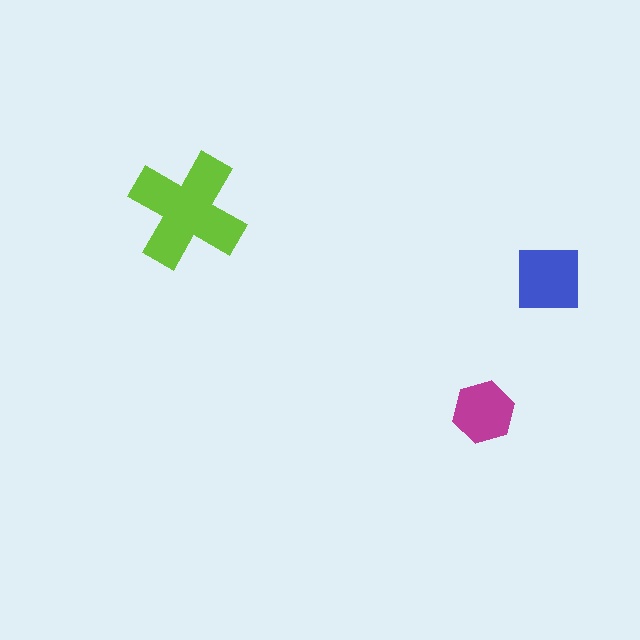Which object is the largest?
The lime cross.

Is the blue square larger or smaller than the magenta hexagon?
Larger.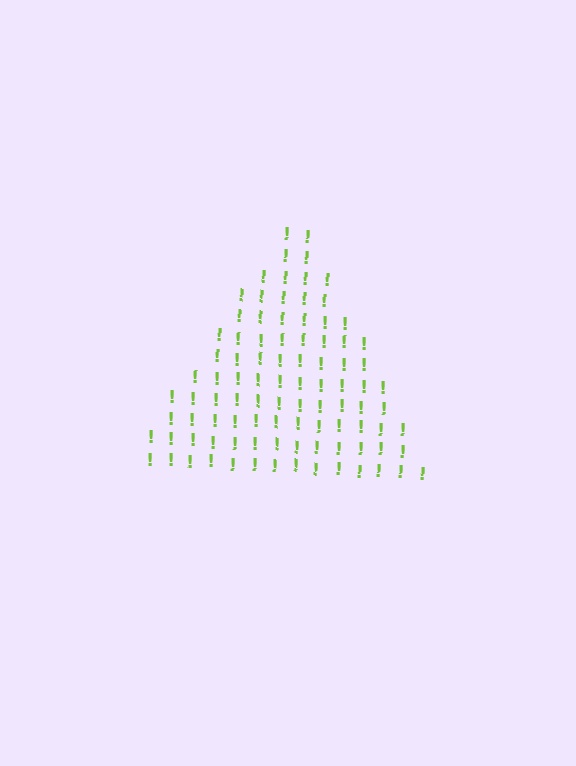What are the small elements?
The small elements are exclamation marks.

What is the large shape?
The large shape is a triangle.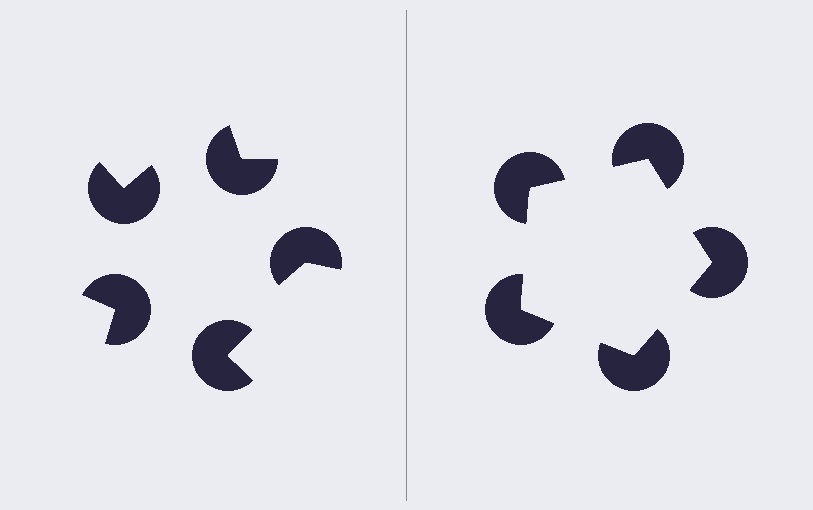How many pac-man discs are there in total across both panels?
10 — 5 on each side.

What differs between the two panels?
The pac-man discs are positioned identically on both sides; only the wedge orientations differ. On the right they align to a pentagon; on the left they are misaligned.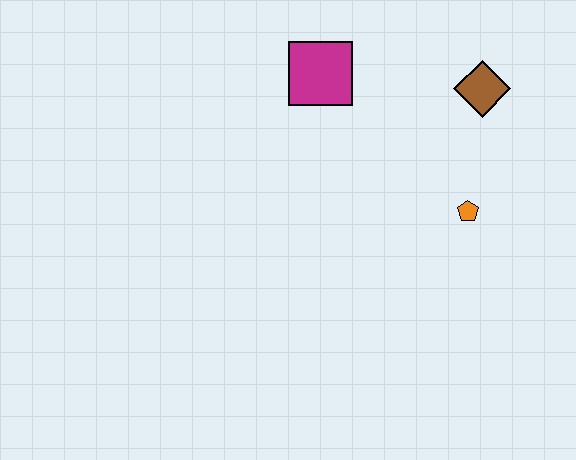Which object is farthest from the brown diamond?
The magenta square is farthest from the brown diamond.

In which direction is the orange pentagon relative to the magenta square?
The orange pentagon is to the right of the magenta square.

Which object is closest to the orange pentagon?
The brown diamond is closest to the orange pentagon.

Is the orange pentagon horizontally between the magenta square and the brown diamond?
Yes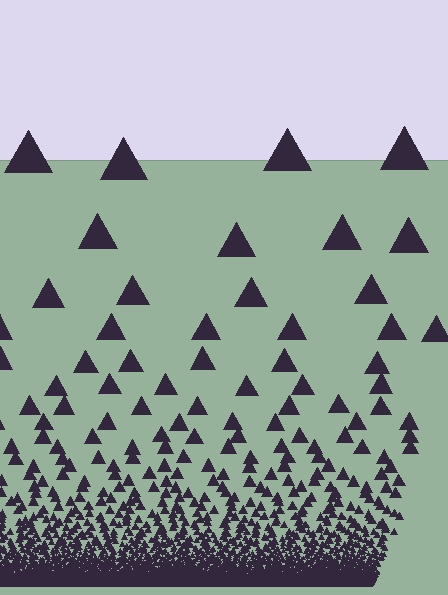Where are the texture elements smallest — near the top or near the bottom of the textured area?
Near the bottom.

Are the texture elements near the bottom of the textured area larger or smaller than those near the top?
Smaller. The gradient is inverted — elements near the bottom are smaller and denser.